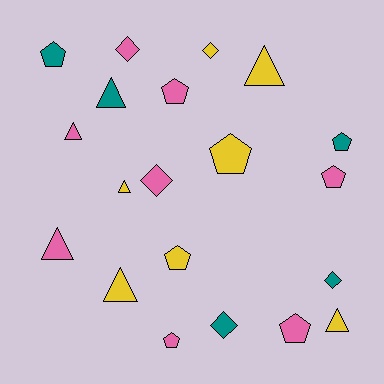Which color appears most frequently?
Pink, with 8 objects.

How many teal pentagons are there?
There are 2 teal pentagons.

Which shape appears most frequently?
Pentagon, with 8 objects.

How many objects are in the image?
There are 20 objects.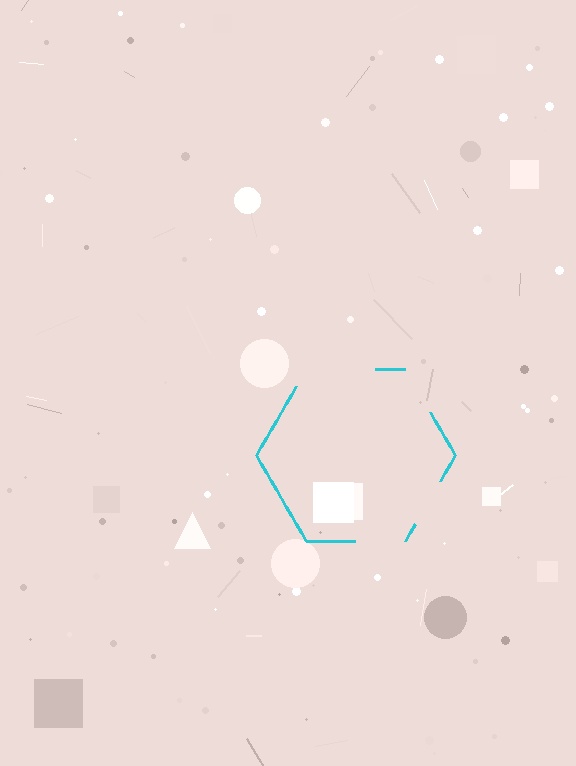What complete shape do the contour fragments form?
The contour fragments form a hexagon.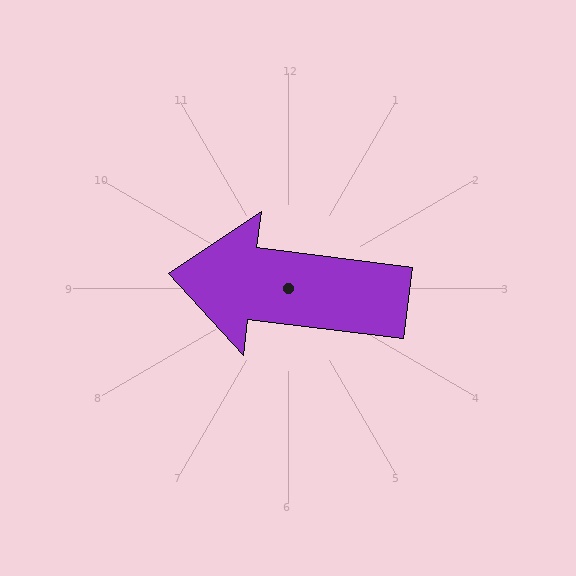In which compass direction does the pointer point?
West.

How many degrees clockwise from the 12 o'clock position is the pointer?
Approximately 277 degrees.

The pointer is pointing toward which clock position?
Roughly 9 o'clock.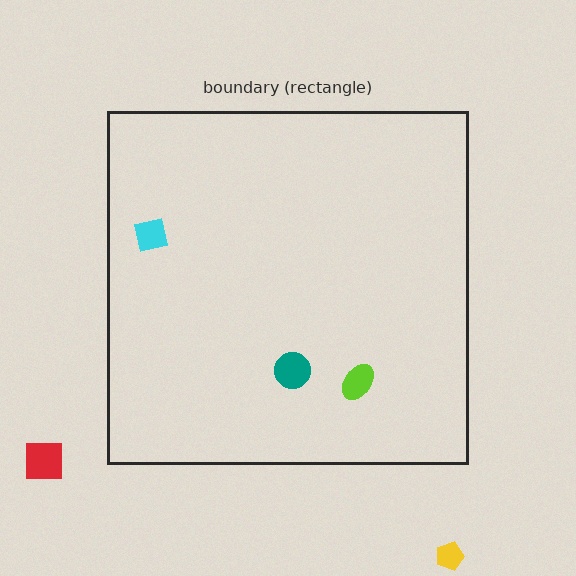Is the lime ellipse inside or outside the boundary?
Inside.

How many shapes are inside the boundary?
3 inside, 2 outside.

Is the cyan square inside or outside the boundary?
Inside.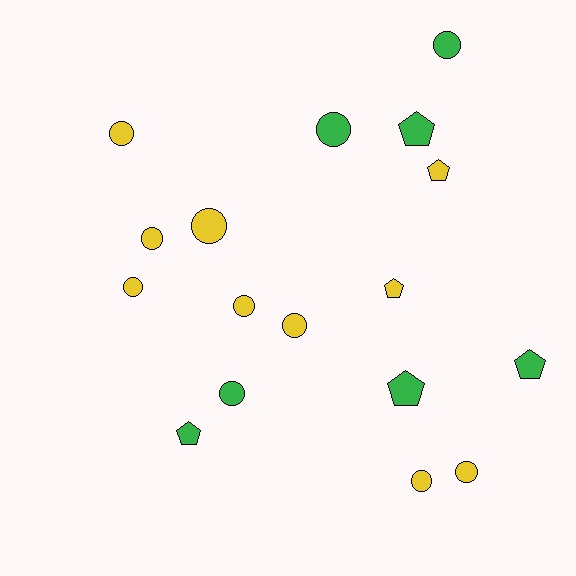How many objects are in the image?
There are 17 objects.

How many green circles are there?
There are 3 green circles.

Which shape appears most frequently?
Circle, with 11 objects.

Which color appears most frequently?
Yellow, with 10 objects.